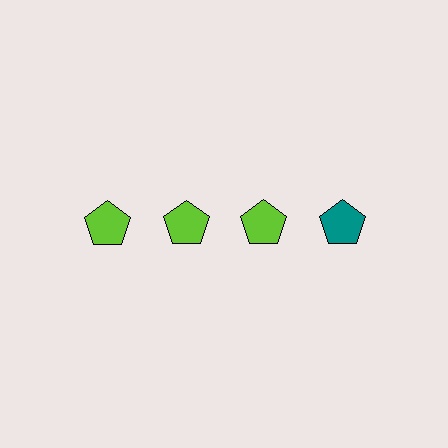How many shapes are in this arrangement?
There are 4 shapes arranged in a grid pattern.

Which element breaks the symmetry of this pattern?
The teal pentagon in the top row, second from right column breaks the symmetry. All other shapes are lime pentagons.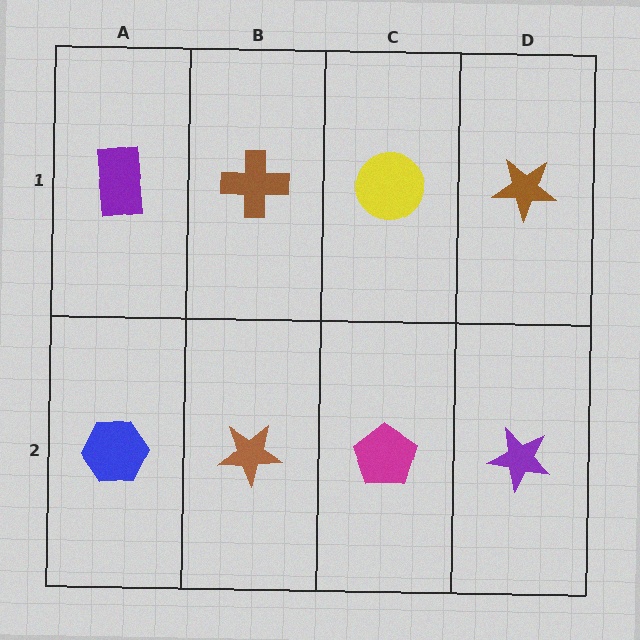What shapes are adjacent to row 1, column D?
A purple star (row 2, column D), a yellow circle (row 1, column C).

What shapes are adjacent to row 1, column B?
A brown star (row 2, column B), a purple rectangle (row 1, column A), a yellow circle (row 1, column C).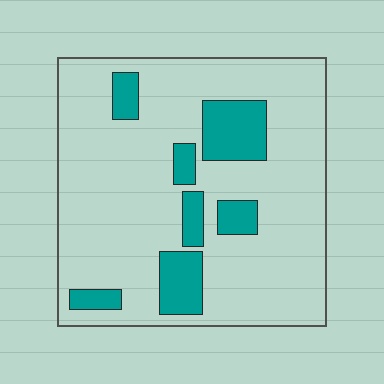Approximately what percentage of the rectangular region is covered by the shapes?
Approximately 20%.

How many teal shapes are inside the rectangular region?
7.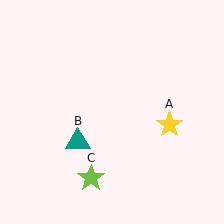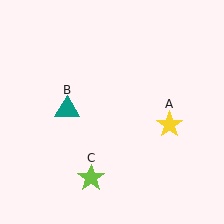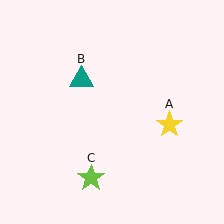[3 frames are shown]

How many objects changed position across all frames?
1 object changed position: teal triangle (object B).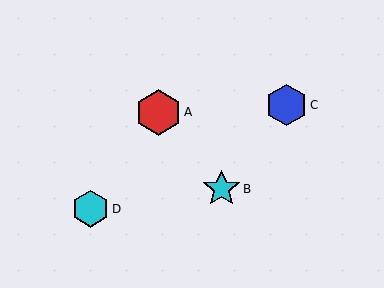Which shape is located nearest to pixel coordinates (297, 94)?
The blue hexagon (labeled C) at (286, 105) is nearest to that location.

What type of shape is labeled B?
Shape B is a cyan star.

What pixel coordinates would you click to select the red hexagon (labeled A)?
Click at (158, 112) to select the red hexagon A.